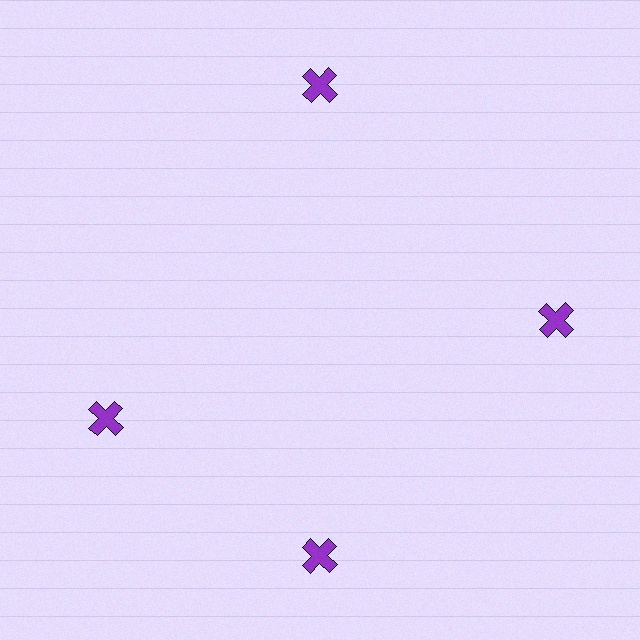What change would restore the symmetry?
The symmetry would be restored by rotating it back into even spacing with its neighbors so that all 4 crosses sit at equal angles and equal distance from the center.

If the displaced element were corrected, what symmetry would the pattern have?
It would have 4-fold rotational symmetry — the pattern would map onto itself every 90 degrees.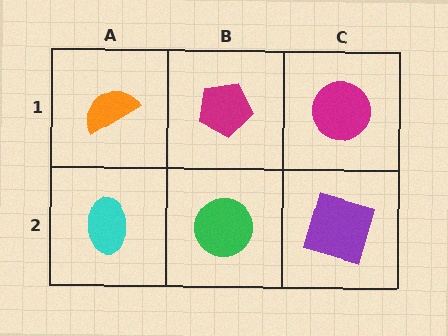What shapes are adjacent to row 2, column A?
An orange semicircle (row 1, column A), a green circle (row 2, column B).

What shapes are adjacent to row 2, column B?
A magenta pentagon (row 1, column B), a cyan ellipse (row 2, column A), a purple square (row 2, column C).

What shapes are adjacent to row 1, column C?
A purple square (row 2, column C), a magenta pentagon (row 1, column B).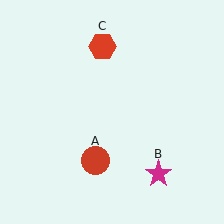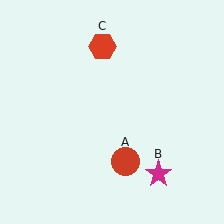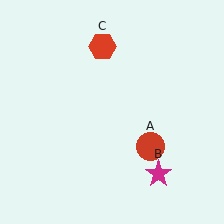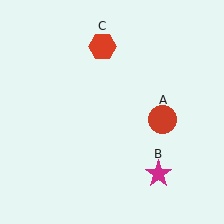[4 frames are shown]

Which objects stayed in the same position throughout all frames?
Magenta star (object B) and red hexagon (object C) remained stationary.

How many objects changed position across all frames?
1 object changed position: red circle (object A).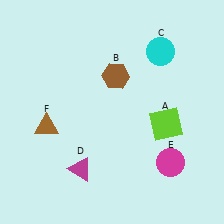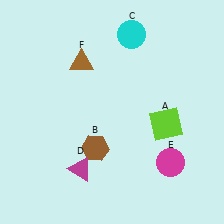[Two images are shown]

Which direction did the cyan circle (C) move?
The cyan circle (C) moved left.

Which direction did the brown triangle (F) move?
The brown triangle (F) moved up.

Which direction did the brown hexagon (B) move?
The brown hexagon (B) moved down.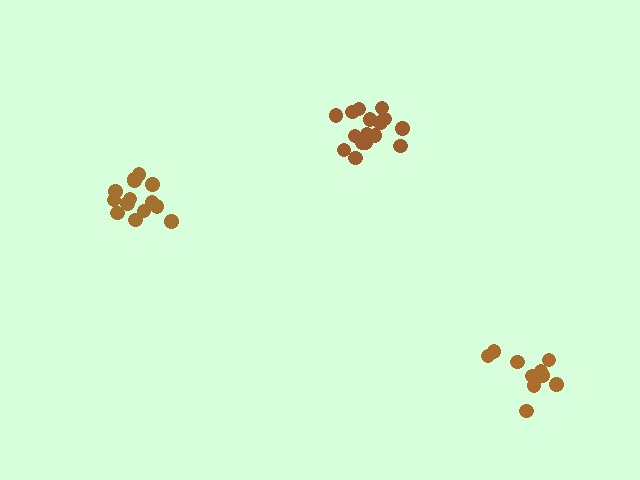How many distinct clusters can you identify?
There are 3 distinct clusters.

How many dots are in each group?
Group 1: 16 dots, Group 2: 11 dots, Group 3: 14 dots (41 total).